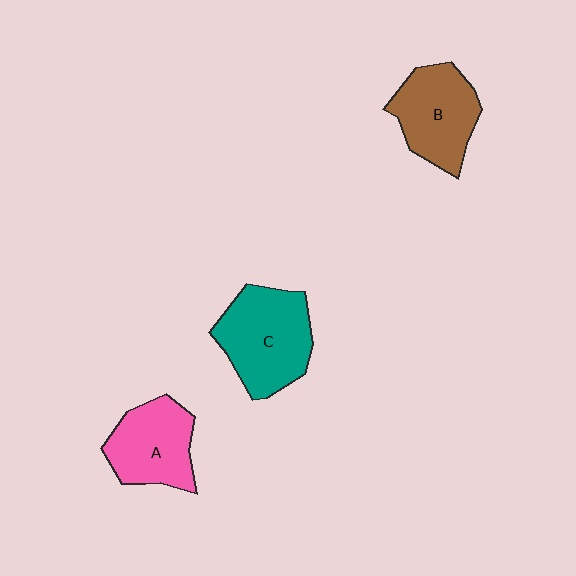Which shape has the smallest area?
Shape A (pink).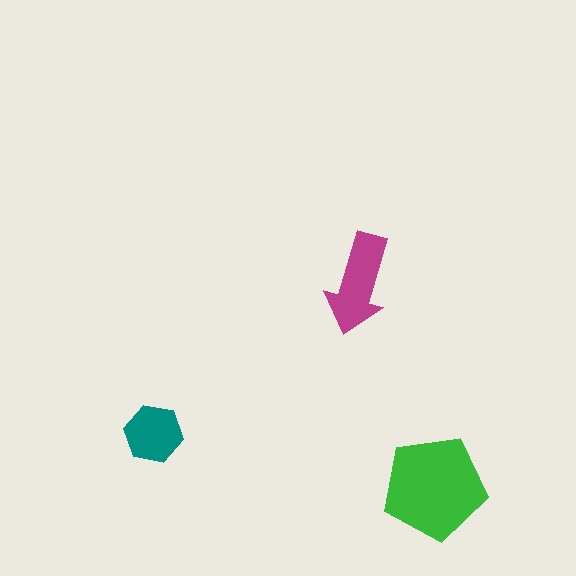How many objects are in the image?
There are 3 objects in the image.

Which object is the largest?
The green pentagon.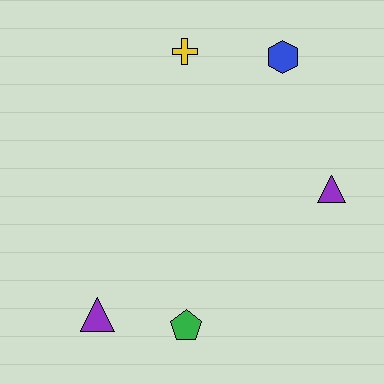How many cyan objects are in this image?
There are no cyan objects.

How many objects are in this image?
There are 5 objects.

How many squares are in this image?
There are no squares.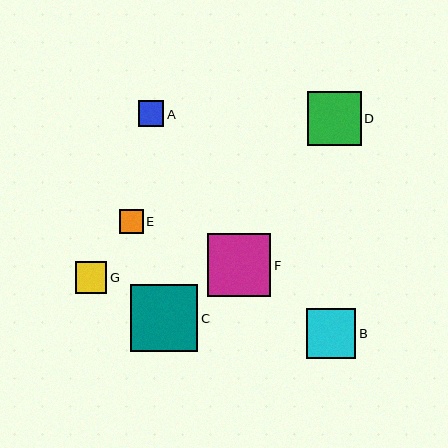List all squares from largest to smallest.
From largest to smallest: C, F, D, B, G, A, E.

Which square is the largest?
Square C is the largest with a size of approximately 67 pixels.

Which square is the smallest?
Square E is the smallest with a size of approximately 23 pixels.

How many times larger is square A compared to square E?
Square A is approximately 1.1 times the size of square E.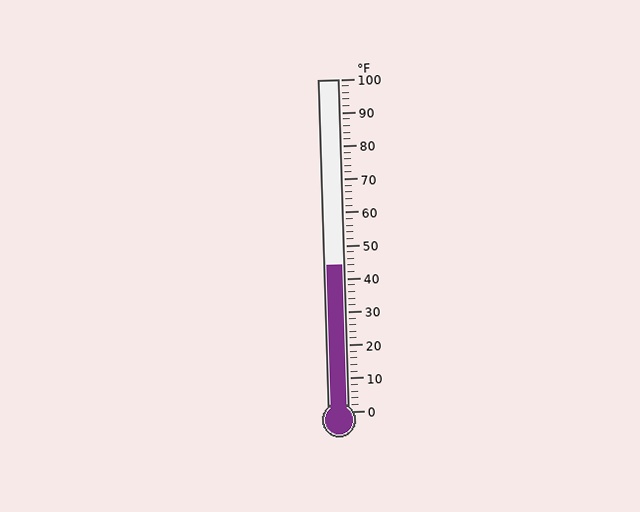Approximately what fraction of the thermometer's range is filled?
The thermometer is filled to approximately 45% of its range.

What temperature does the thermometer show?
The thermometer shows approximately 44°F.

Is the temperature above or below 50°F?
The temperature is below 50°F.